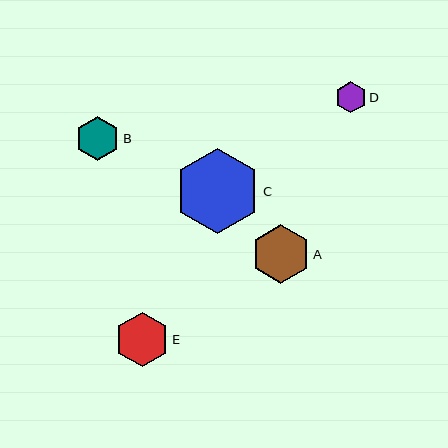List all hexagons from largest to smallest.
From largest to smallest: C, A, E, B, D.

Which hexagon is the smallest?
Hexagon D is the smallest with a size of approximately 31 pixels.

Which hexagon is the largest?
Hexagon C is the largest with a size of approximately 86 pixels.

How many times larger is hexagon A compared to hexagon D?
Hexagon A is approximately 1.9 times the size of hexagon D.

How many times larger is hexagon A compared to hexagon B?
Hexagon A is approximately 1.4 times the size of hexagon B.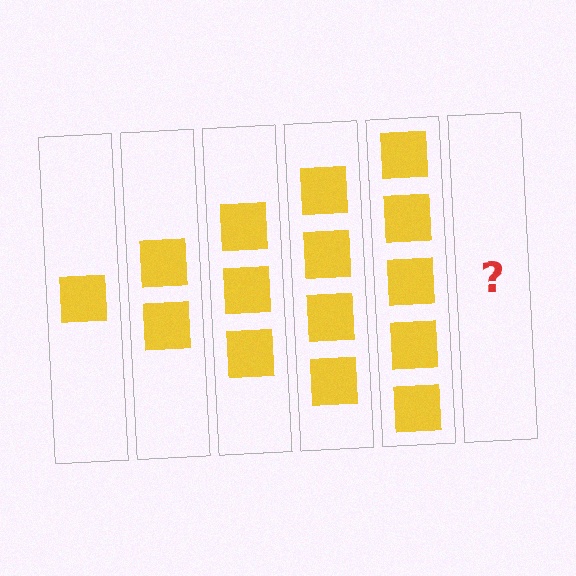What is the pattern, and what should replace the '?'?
The pattern is that each step adds one more square. The '?' should be 6 squares.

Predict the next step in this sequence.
The next step is 6 squares.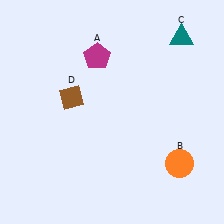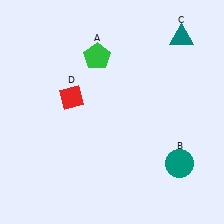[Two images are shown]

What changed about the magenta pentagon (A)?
In Image 1, A is magenta. In Image 2, it changed to green.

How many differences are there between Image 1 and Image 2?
There are 3 differences between the two images.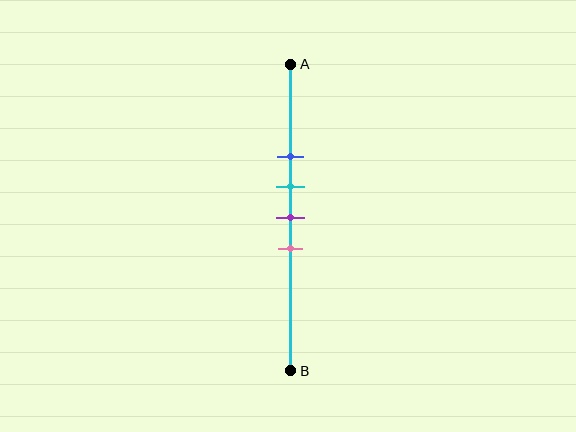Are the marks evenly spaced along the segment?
Yes, the marks are approximately evenly spaced.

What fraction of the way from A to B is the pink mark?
The pink mark is approximately 60% (0.6) of the way from A to B.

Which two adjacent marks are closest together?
The cyan and purple marks are the closest adjacent pair.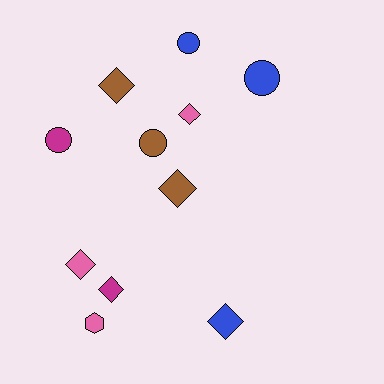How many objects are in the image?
There are 11 objects.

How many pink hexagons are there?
There is 1 pink hexagon.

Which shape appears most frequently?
Diamond, with 6 objects.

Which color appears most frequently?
Blue, with 3 objects.